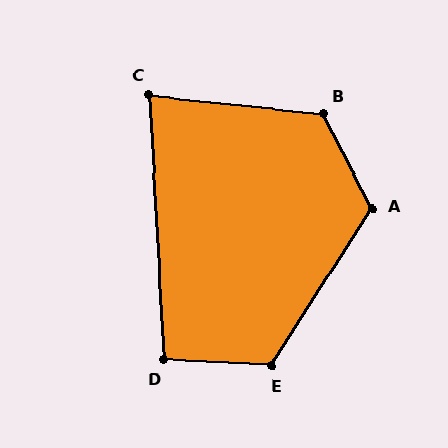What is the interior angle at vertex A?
Approximately 120 degrees (obtuse).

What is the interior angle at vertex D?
Approximately 96 degrees (obtuse).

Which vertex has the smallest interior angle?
C, at approximately 81 degrees.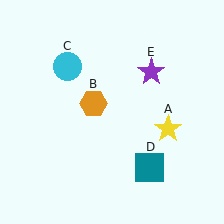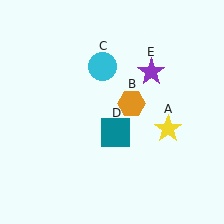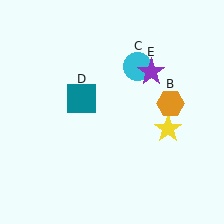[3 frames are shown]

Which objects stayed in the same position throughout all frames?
Yellow star (object A) and purple star (object E) remained stationary.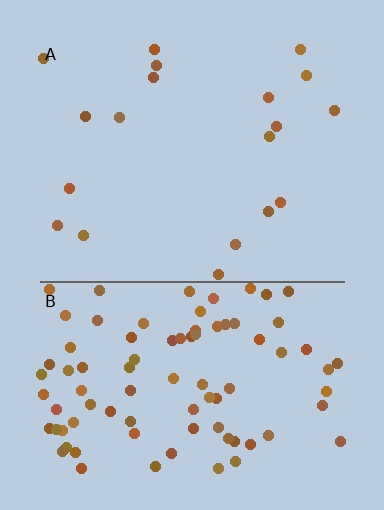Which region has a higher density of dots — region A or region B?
B (the bottom).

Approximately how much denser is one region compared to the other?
Approximately 4.6× — region B over region A.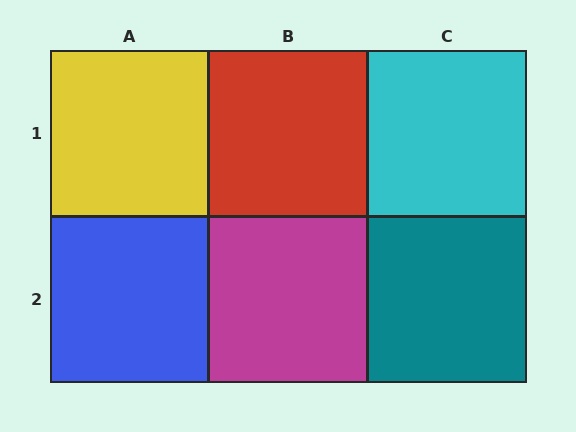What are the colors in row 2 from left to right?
Blue, magenta, teal.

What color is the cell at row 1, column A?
Yellow.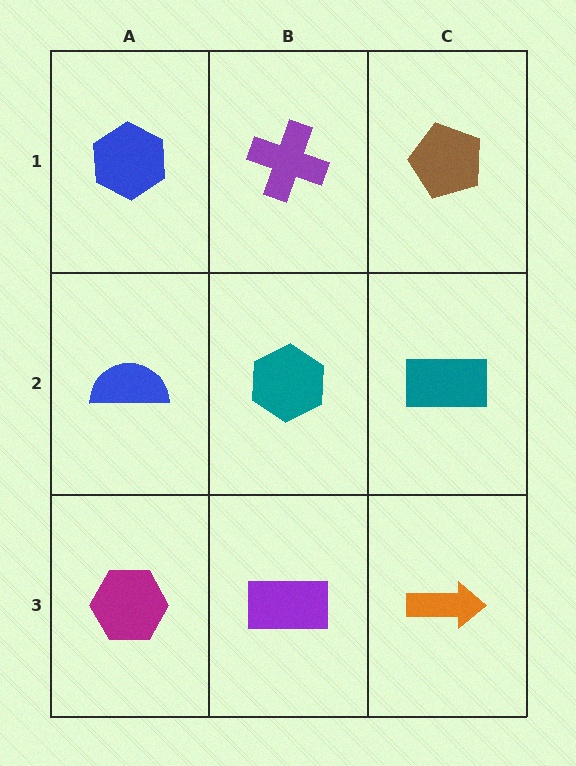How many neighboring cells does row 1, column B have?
3.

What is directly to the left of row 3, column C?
A purple rectangle.